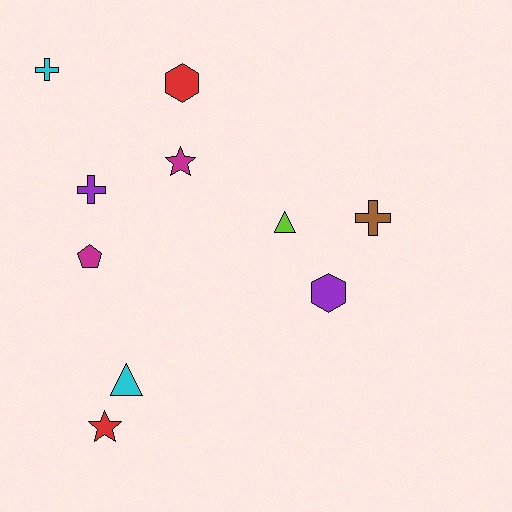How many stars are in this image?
There are 2 stars.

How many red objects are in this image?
There are 2 red objects.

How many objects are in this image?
There are 10 objects.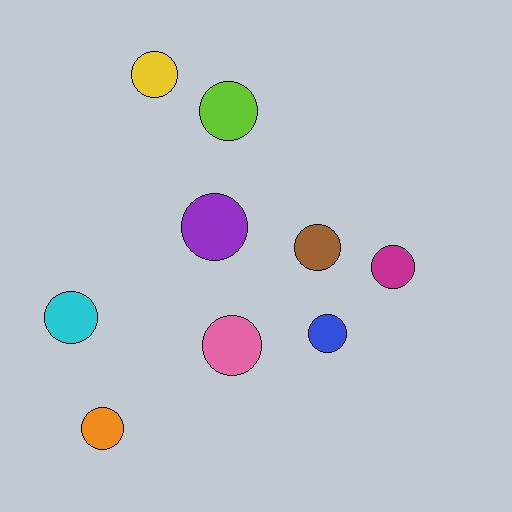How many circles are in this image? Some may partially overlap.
There are 9 circles.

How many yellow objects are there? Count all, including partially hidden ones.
There is 1 yellow object.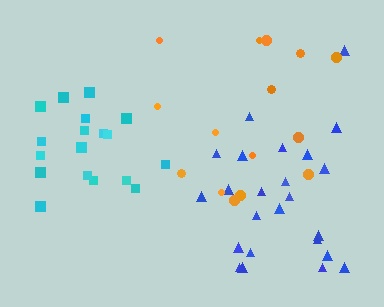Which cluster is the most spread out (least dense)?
Orange.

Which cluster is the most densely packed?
Cyan.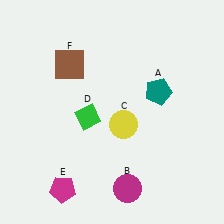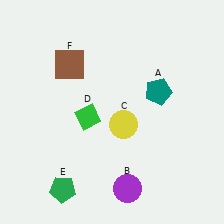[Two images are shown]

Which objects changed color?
B changed from magenta to purple. E changed from magenta to green.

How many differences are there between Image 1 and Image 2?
There are 2 differences between the two images.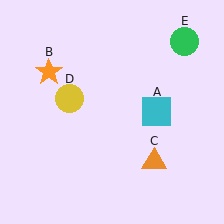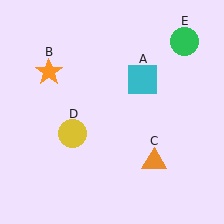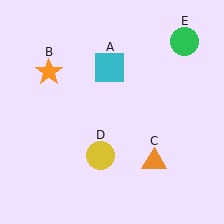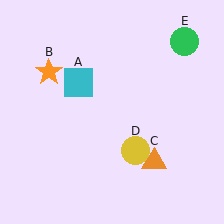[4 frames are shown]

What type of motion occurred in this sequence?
The cyan square (object A), yellow circle (object D) rotated counterclockwise around the center of the scene.